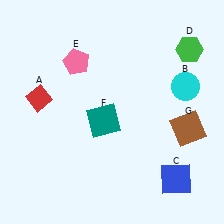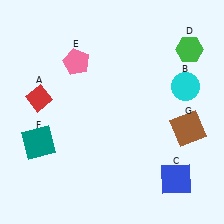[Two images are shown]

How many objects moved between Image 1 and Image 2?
1 object moved between the two images.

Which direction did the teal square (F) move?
The teal square (F) moved left.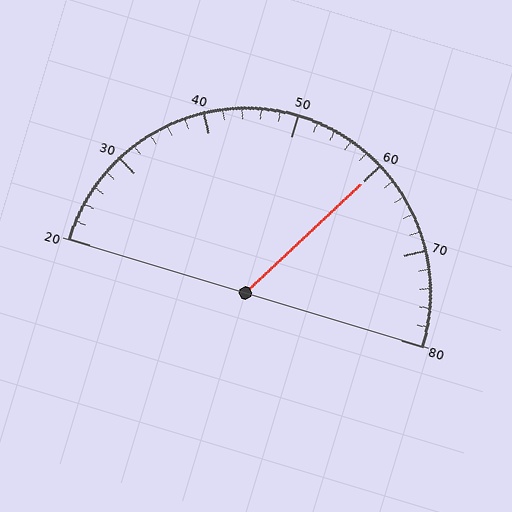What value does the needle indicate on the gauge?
The needle indicates approximately 60.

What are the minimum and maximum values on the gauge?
The gauge ranges from 20 to 80.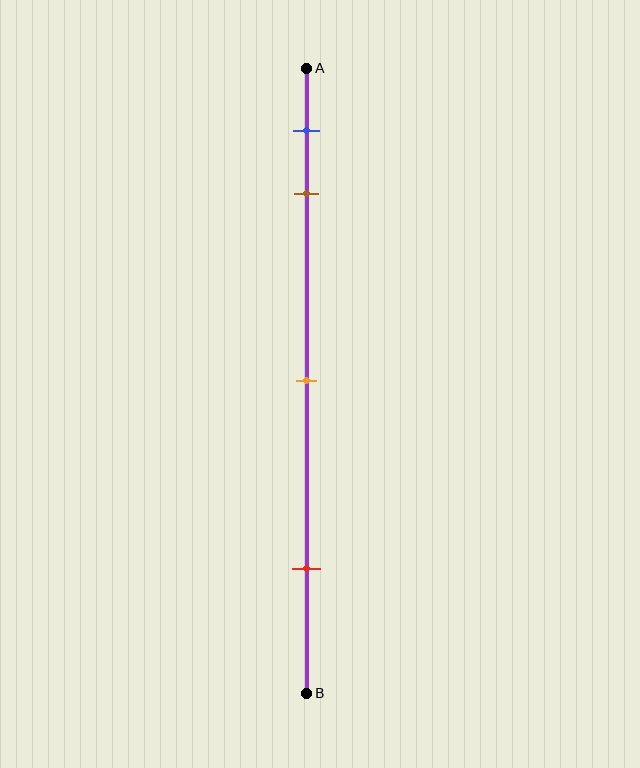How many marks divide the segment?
There are 4 marks dividing the segment.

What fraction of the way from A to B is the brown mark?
The brown mark is approximately 20% (0.2) of the way from A to B.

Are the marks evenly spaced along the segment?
No, the marks are not evenly spaced.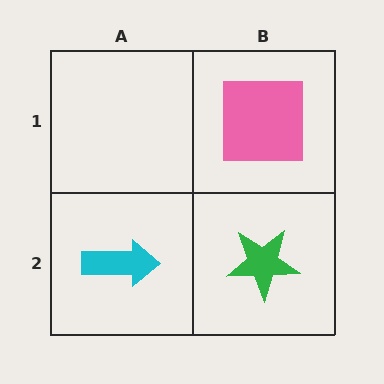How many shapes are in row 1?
1 shape.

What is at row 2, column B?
A green star.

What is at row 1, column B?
A pink square.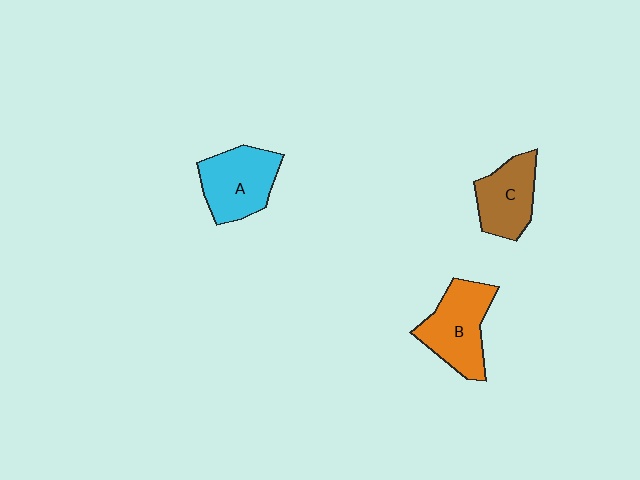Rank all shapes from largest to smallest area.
From largest to smallest: B (orange), A (cyan), C (brown).